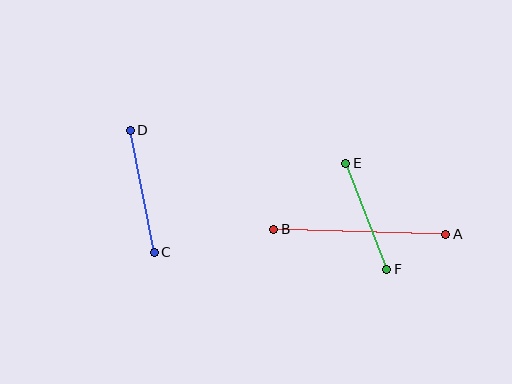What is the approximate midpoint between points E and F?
The midpoint is at approximately (366, 216) pixels.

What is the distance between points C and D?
The distance is approximately 124 pixels.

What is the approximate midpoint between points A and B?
The midpoint is at approximately (360, 232) pixels.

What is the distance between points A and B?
The distance is approximately 172 pixels.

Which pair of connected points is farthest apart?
Points A and B are farthest apart.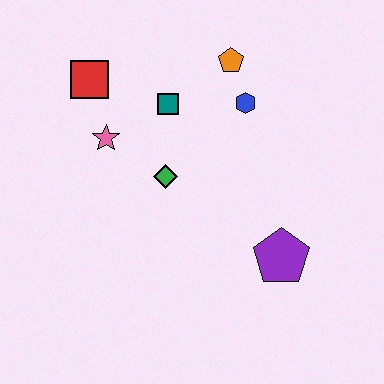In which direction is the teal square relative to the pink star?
The teal square is to the right of the pink star.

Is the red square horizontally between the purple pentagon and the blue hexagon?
No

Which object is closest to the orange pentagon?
The blue hexagon is closest to the orange pentagon.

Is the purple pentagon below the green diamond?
Yes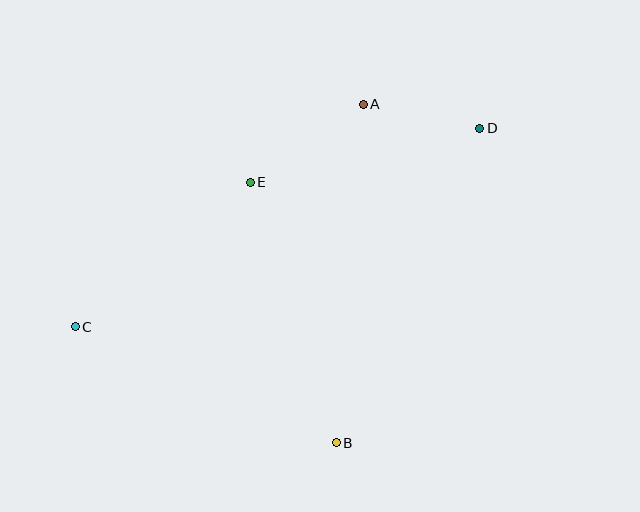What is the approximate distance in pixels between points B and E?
The distance between B and E is approximately 274 pixels.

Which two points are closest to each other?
Points A and D are closest to each other.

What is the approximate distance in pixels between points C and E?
The distance between C and E is approximately 227 pixels.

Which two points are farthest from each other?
Points C and D are farthest from each other.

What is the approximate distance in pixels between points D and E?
The distance between D and E is approximately 236 pixels.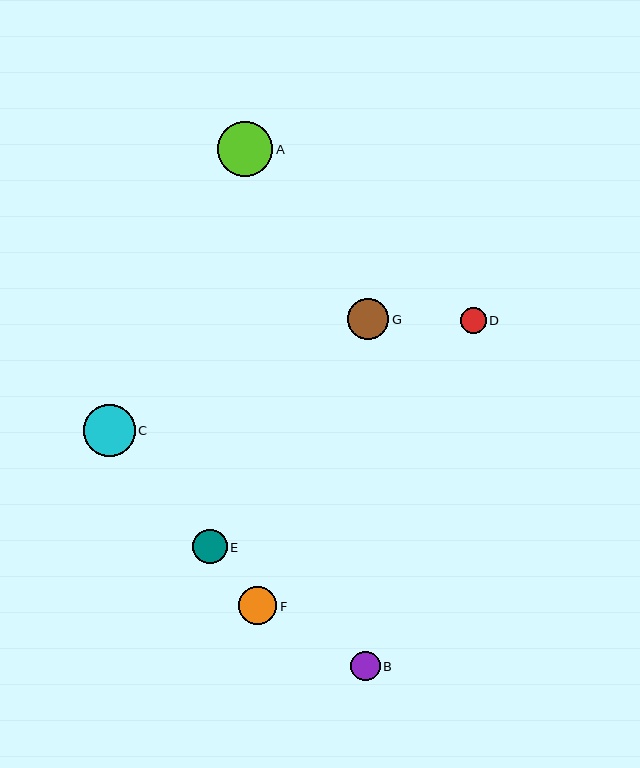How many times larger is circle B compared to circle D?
Circle B is approximately 1.1 times the size of circle D.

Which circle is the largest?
Circle A is the largest with a size of approximately 55 pixels.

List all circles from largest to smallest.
From largest to smallest: A, C, G, F, E, B, D.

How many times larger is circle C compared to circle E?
Circle C is approximately 1.5 times the size of circle E.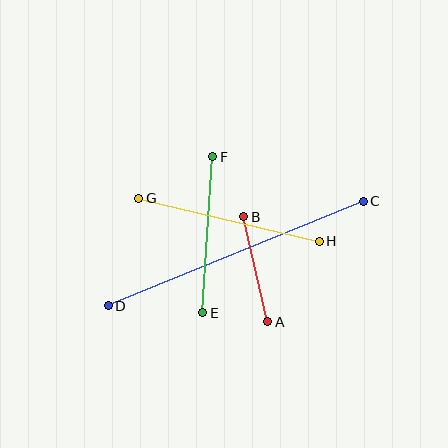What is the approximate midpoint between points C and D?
The midpoint is at approximately (236, 253) pixels.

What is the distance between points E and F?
The distance is approximately 157 pixels.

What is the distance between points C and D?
The distance is approximately 276 pixels.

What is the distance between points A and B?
The distance is approximately 108 pixels.